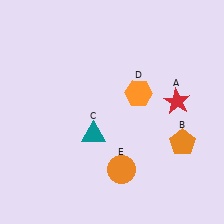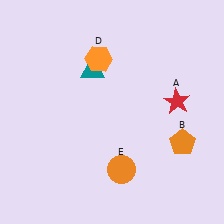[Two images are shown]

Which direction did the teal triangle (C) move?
The teal triangle (C) moved up.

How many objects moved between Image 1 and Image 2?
2 objects moved between the two images.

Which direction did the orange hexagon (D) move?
The orange hexagon (D) moved left.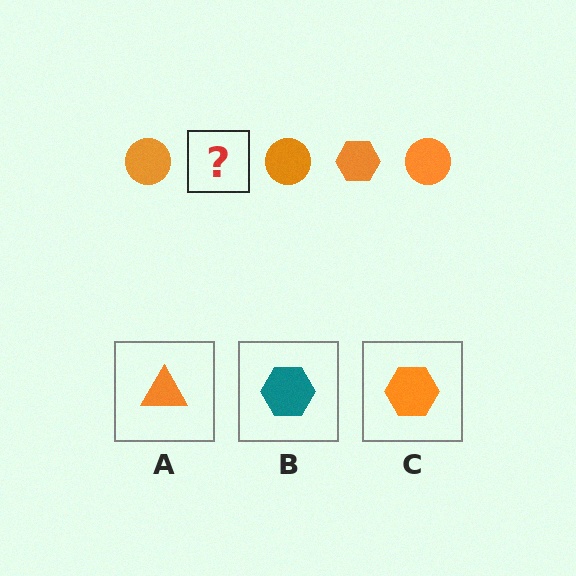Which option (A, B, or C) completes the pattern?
C.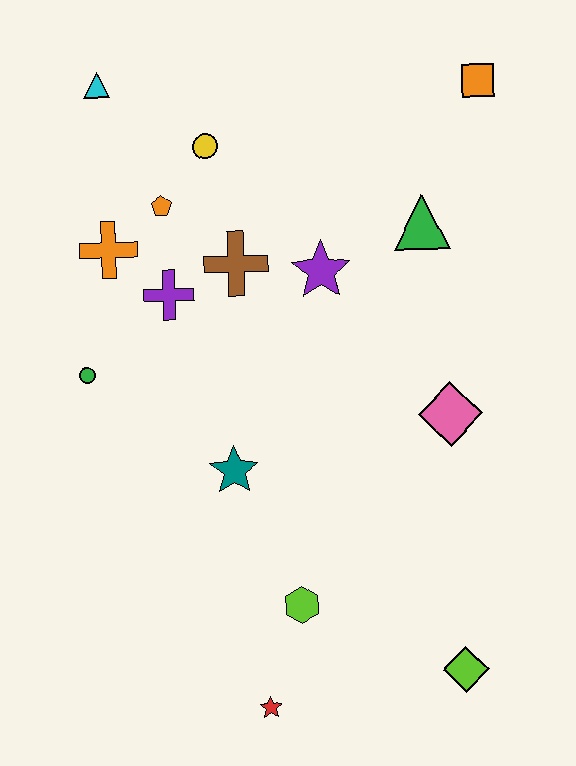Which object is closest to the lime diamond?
The lime hexagon is closest to the lime diamond.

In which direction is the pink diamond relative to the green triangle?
The pink diamond is below the green triangle.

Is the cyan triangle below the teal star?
No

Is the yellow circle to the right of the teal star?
No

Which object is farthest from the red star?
The orange square is farthest from the red star.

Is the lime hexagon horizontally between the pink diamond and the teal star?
Yes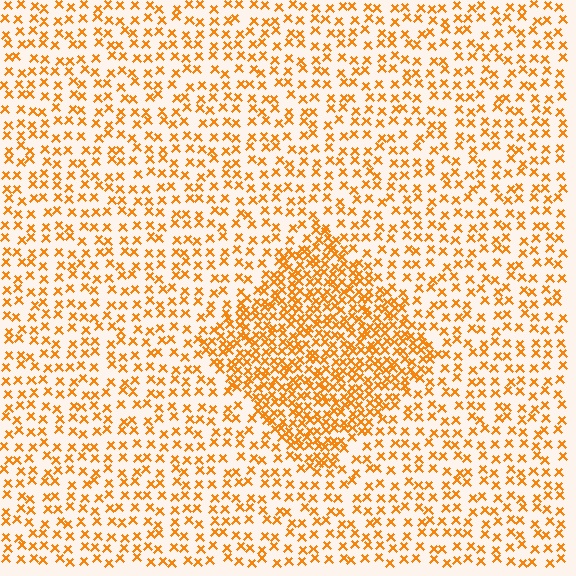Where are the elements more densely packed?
The elements are more densely packed inside the diamond boundary.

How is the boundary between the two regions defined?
The boundary is defined by a change in element density (approximately 2.2x ratio). All elements are the same color, size, and shape.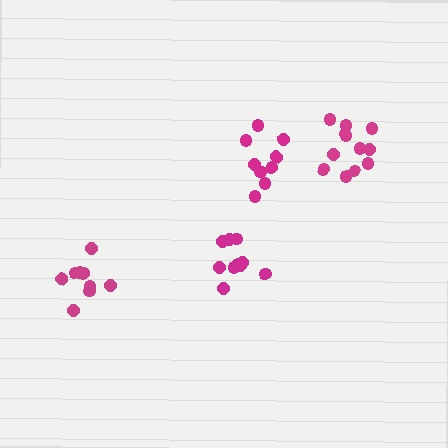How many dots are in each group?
Group 1: 12 dots, Group 2: 9 dots, Group 3: 11 dots, Group 4: 9 dots (41 total).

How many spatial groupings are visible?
There are 4 spatial groupings.